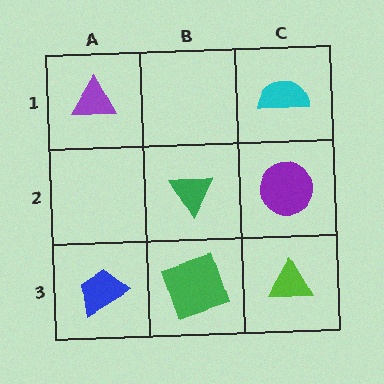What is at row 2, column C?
A purple circle.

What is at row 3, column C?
A lime triangle.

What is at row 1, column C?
A cyan semicircle.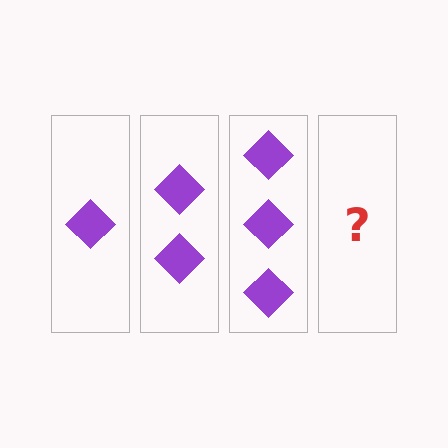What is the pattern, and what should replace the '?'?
The pattern is that each step adds one more diamond. The '?' should be 4 diamonds.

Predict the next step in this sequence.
The next step is 4 diamonds.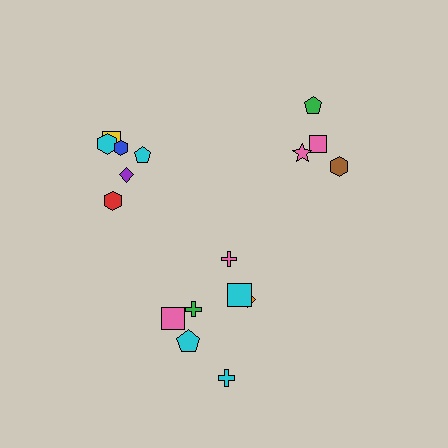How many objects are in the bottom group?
There are 7 objects.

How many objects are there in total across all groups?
There are 17 objects.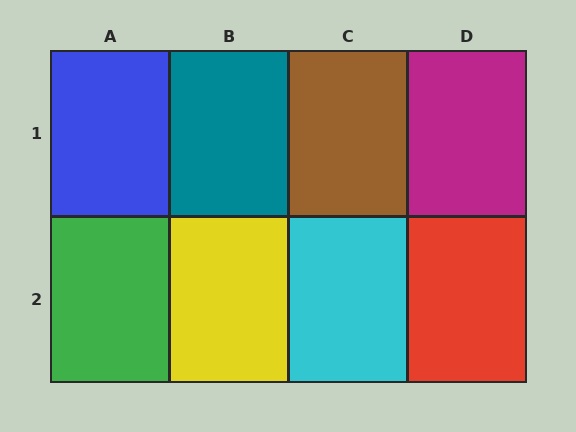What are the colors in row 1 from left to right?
Blue, teal, brown, magenta.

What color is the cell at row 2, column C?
Cyan.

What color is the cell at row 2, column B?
Yellow.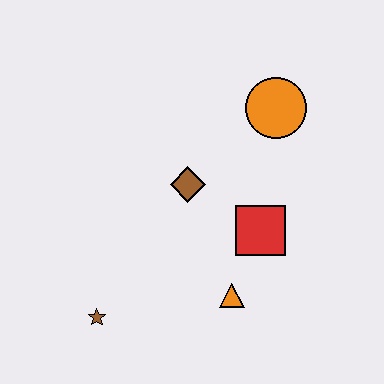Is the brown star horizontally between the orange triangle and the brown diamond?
No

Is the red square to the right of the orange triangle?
Yes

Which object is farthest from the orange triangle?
The orange circle is farthest from the orange triangle.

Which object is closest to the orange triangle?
The red square is closest to the orange triangle.